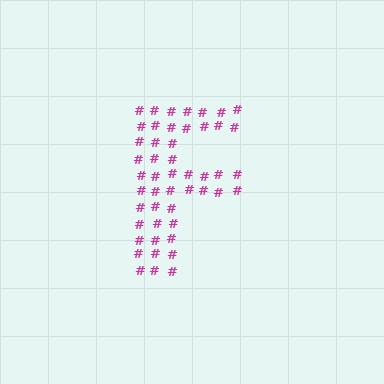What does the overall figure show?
The overall figure shows the letter F.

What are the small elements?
The small elements are hash symbols.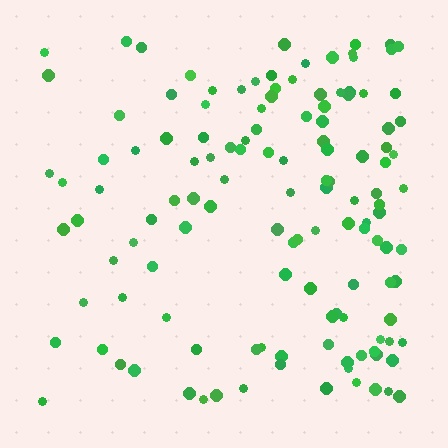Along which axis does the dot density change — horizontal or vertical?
Horizontal.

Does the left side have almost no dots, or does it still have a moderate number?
Still a moderate number, just noticeably fewer than the right.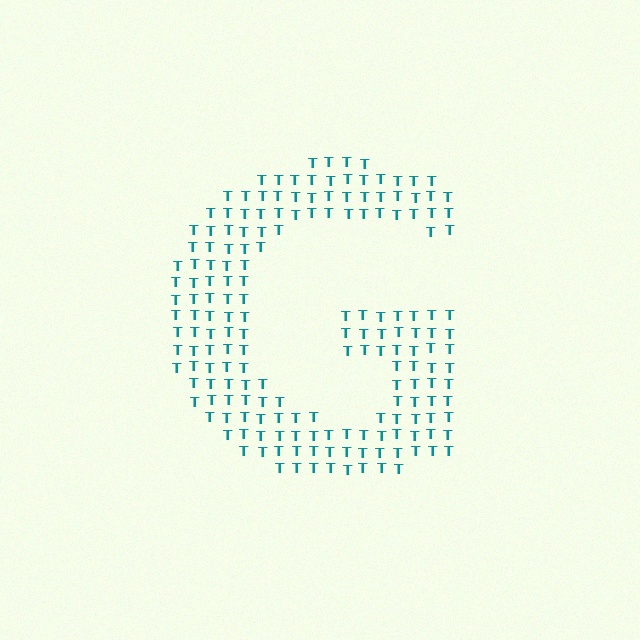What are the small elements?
The small elements are letter T's.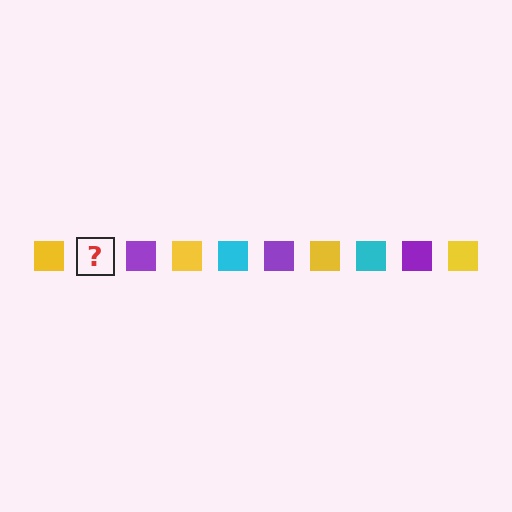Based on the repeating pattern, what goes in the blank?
The blank should be a cyan square.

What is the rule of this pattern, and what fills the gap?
The rule is that the pattern cycles through yellow, cyan, purple squares. The gap should be filled with a cyan square.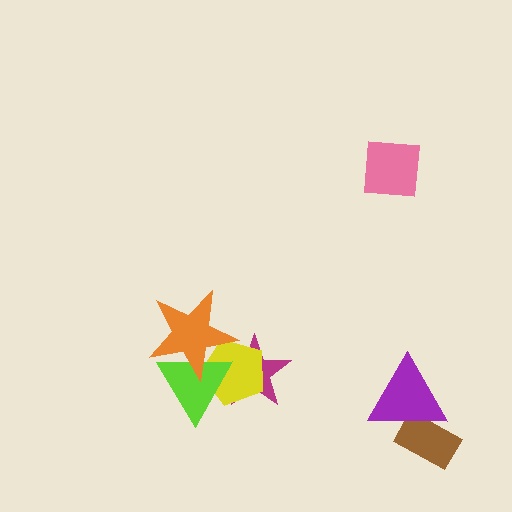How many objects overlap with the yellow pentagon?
3 objects overlap with the yellow pentagon.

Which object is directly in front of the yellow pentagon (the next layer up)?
The lime triangle is directly in front of the yellow pentagon.